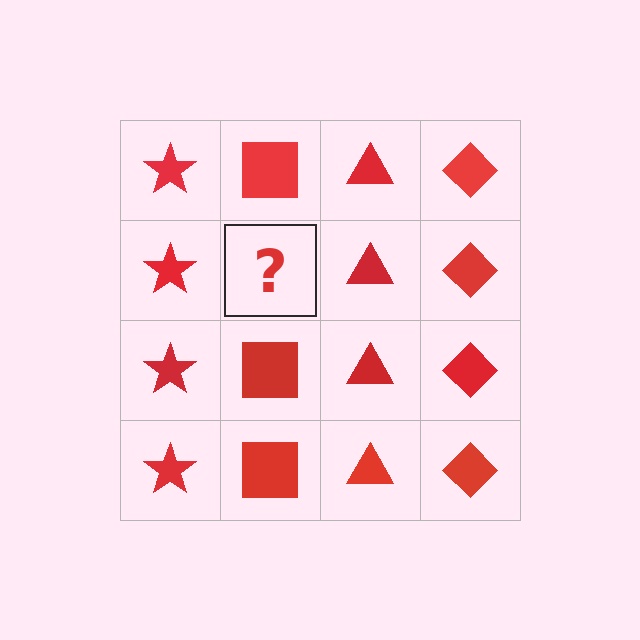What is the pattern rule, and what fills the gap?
The rule is that each column has a consistent shape. The gap should be filled with a red square.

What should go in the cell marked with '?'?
The missing cell should contain a red square.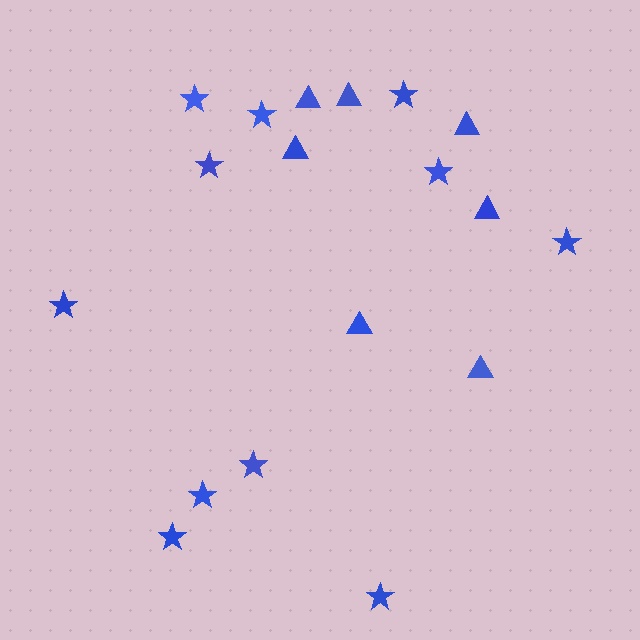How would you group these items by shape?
There are 2 groups: one group of stars (11) and one group of triangles (7).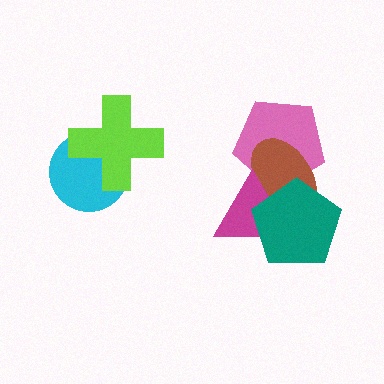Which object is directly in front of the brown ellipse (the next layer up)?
The magenta triangle is directly in front of the brown ellipse.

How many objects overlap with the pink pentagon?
3 objects overlap with the pink pentagon.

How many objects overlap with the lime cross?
1 object overlaps with the lime cross.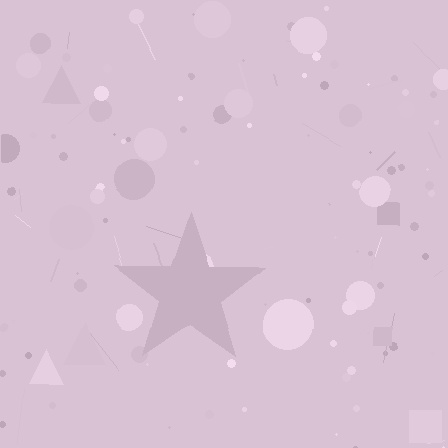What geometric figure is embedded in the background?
A star is embedded in the background.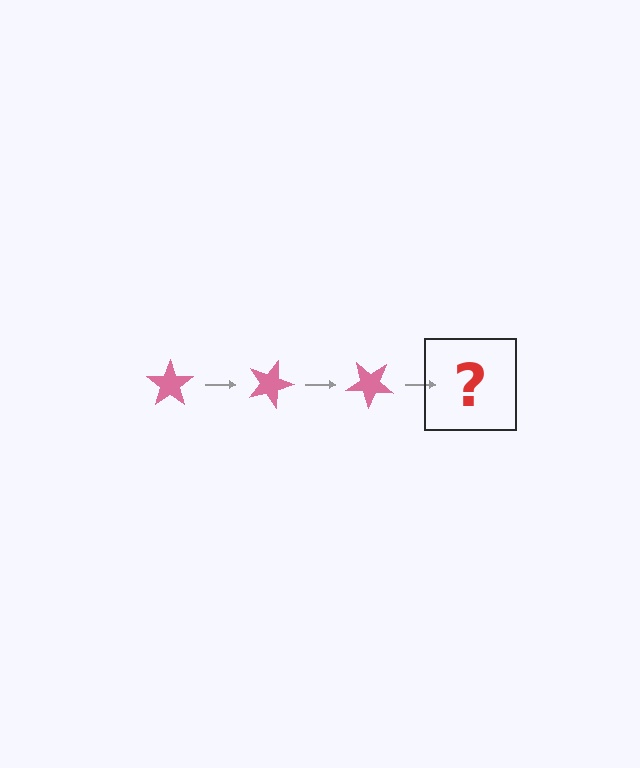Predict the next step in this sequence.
The next step is a pink star rotated 60 degrees.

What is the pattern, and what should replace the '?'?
The pattern is that the star rotates 20 degrees each step. The '?' should be a pink star rotated 60 degrees.